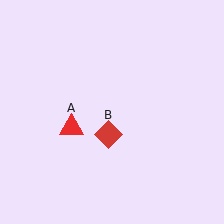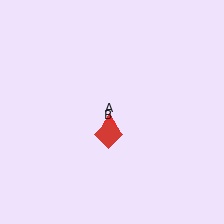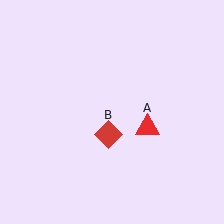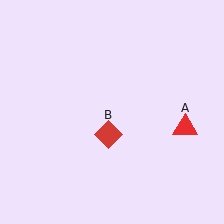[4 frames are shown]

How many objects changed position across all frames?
1 object changed position: red triangle (object A).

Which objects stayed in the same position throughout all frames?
Red diamond (object B) remained stationary.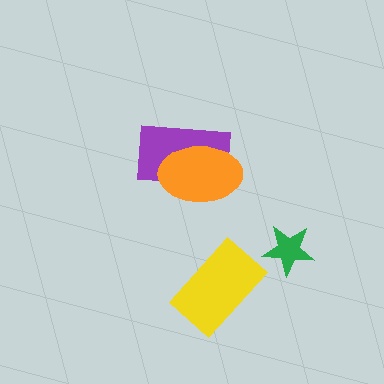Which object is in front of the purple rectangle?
The orange ellipse is in front of the purple rectangle.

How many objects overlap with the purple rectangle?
1 object overlaps with the purple rectangle.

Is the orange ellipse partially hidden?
No, no other shape covers it.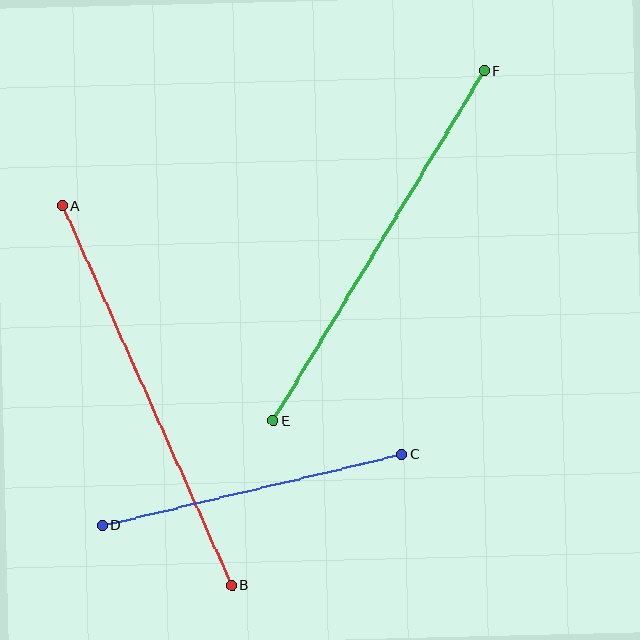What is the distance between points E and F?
The distance is approximately 409 pixels.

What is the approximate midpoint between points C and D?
The midpoint is at approximately (252, 490) pixels.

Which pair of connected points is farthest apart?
Points A and B are farthest apart.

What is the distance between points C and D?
The distance is approximately 308 pixels.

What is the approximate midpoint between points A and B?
The midpoint is at approximately (147, 396) pixels.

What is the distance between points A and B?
The distance is approximately 415 pixels.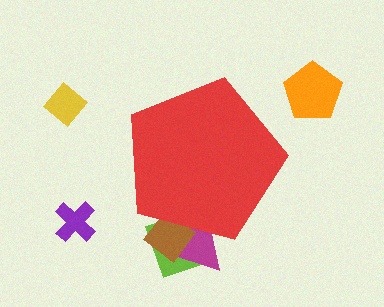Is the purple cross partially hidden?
No, the purple cross is fully visible.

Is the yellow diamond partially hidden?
No, the yellow diamond is fully visible.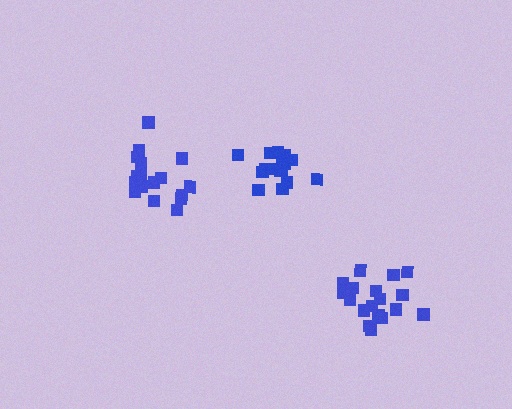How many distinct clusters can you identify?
There are 3 distinct clusters.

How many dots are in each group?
Group 1: 17 dots, Group 2: 18 dots, Group 3: 18 dots (53 total).